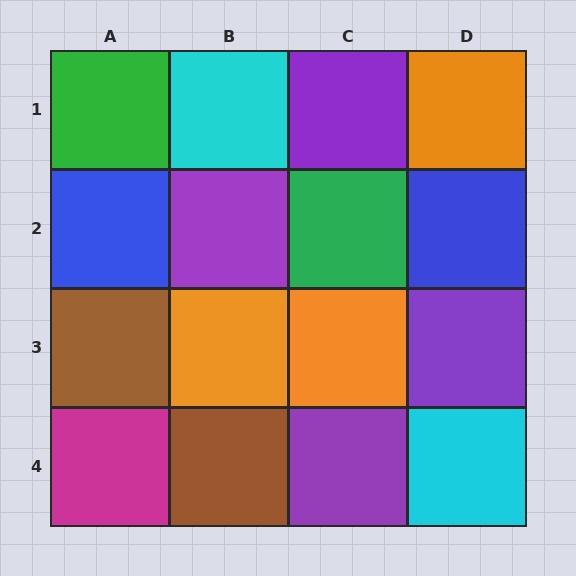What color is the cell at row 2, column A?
Blue.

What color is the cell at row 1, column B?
Cyan.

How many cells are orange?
3 cells are orange.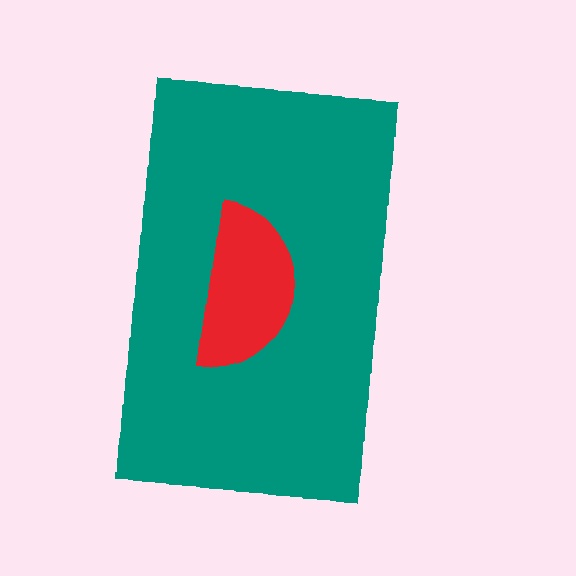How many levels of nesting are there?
2.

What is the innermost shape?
The red semicircle.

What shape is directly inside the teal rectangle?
The red semicircle.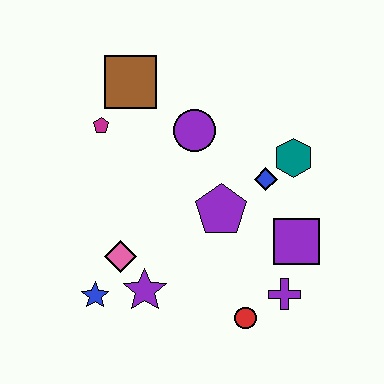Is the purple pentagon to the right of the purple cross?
No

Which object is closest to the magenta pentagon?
The brown square is closest to the magenta pentagon.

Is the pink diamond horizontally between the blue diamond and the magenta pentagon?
Yes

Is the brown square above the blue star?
Yes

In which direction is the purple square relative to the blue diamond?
The purple square is below the blue diamond.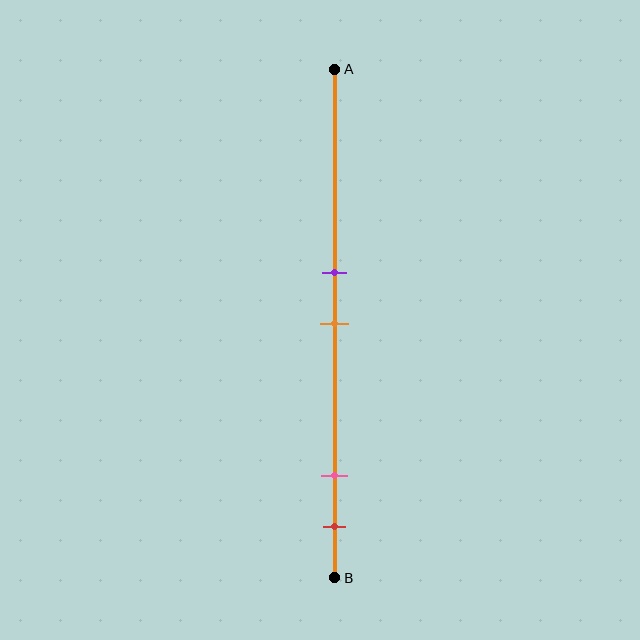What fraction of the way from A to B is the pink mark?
The pink mark is approximately 80% (0.8) of the way from A to B.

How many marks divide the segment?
There are 4 marks dividing the segment.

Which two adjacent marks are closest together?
The purple and orange marks are the closest adjacent pair.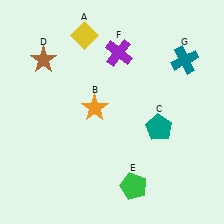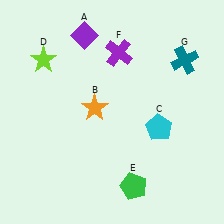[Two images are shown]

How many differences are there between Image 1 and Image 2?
There are 3 differences between the two images.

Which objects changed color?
A changed from yellow to purple. C changed from teal to cyan. D changed from brown to lime.